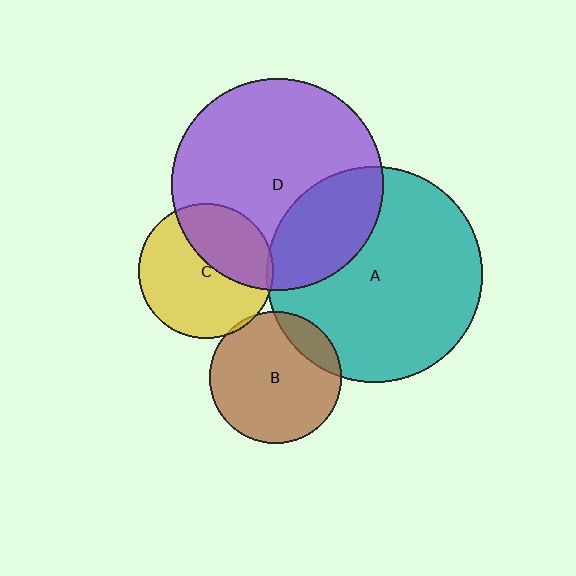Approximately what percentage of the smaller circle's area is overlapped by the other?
Approximately 25%.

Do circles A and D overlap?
Yes.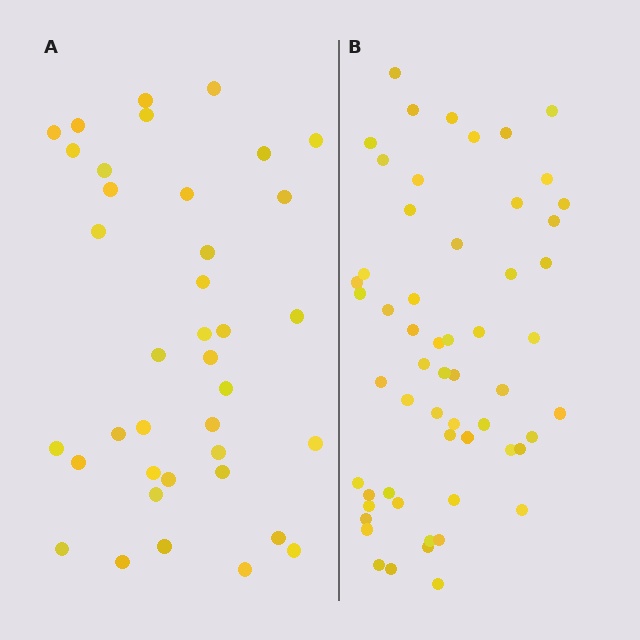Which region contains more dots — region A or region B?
Region B (the right region) has more dots.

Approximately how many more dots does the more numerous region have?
Region B has approximately 20 more dots than region A.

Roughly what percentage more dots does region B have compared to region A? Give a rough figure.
About 50% more.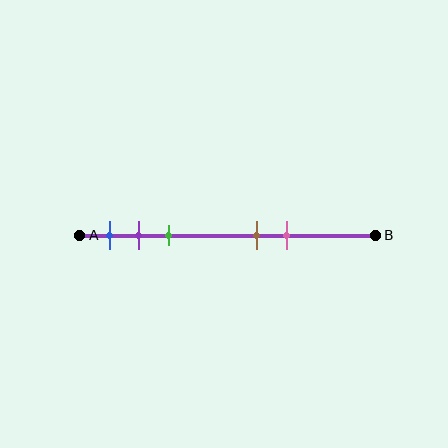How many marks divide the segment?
There are 5 marks dividing the segment.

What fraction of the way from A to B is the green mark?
The green mark is approximately 30% (0.3) of the way from A to B.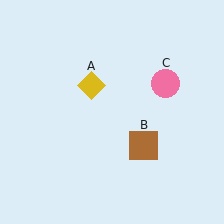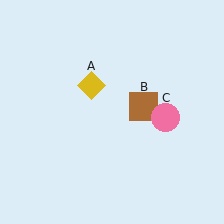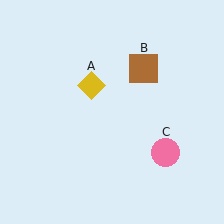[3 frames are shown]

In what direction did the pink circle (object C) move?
The pink circle (object C) moved down.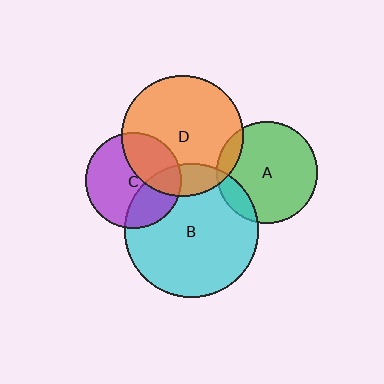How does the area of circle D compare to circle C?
Approximately 1.6 times.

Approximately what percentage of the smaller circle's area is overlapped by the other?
Approximately 30%.